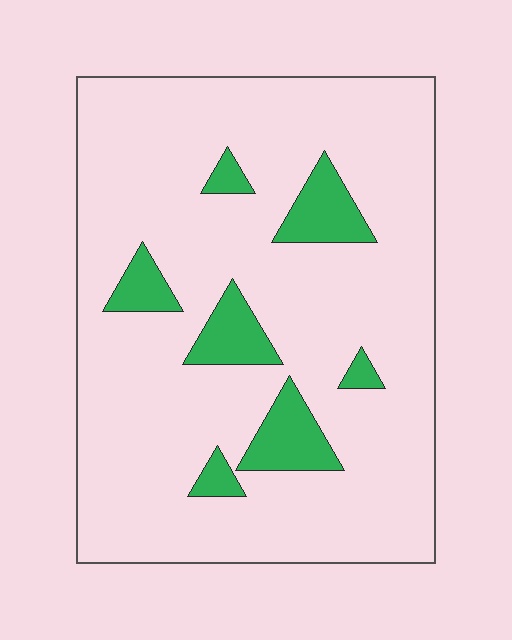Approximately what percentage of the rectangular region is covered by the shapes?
Approximately 10%.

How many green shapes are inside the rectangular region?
7.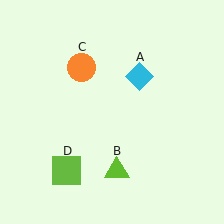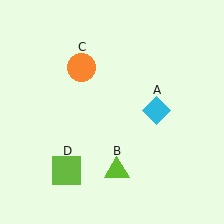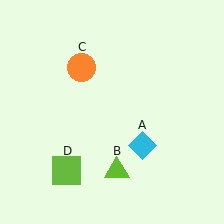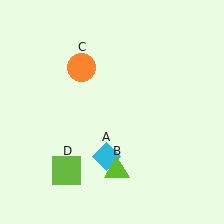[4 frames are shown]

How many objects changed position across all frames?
1 object changed position: cyan diamond (object A).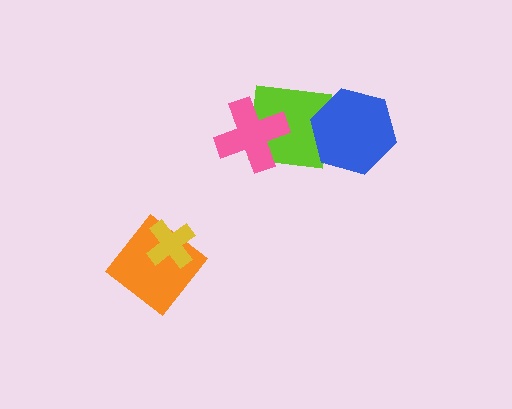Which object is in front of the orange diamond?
The yellow cross is in front of the orange diamond.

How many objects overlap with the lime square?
2 objects overlap with the lime square.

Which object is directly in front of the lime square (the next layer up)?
The pink cross is directly in front of the lime square.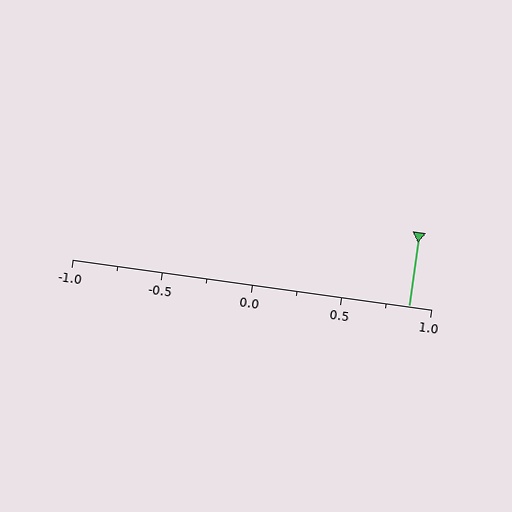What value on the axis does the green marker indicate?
The marker indicates approximately 0.88.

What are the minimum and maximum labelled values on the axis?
The axis runs from -1.0 to 1.0.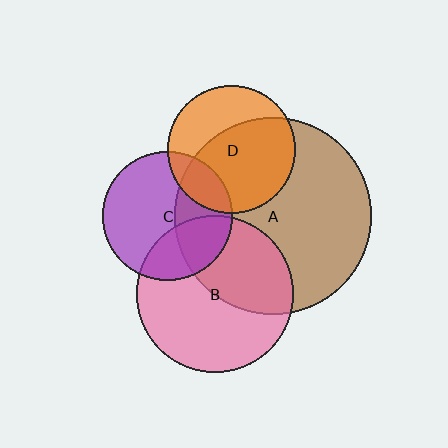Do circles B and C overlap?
Yes.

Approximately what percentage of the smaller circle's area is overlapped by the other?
Approximately 30%.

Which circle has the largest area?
Circle A (brown).